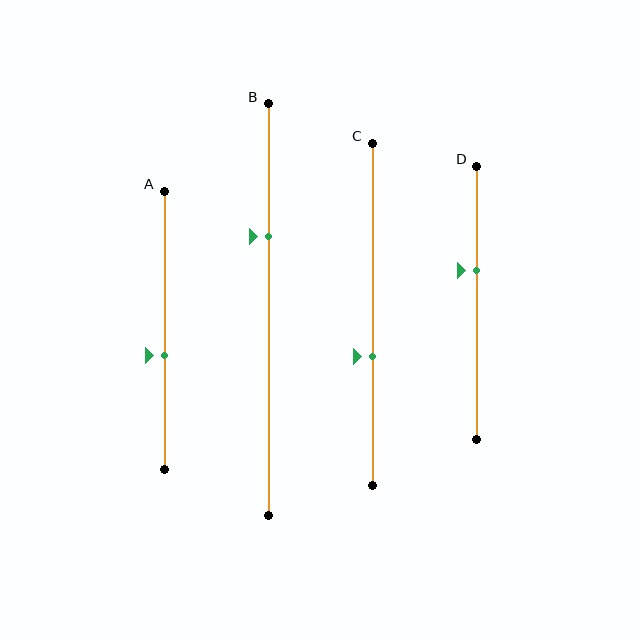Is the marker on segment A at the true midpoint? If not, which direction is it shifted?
No, the marker on segment A is shifted downward by about 9% of the segment length.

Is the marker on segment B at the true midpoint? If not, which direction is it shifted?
No, the marker on segment B is shifted upward by about 18% of the segment length.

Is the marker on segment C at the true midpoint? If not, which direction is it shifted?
No, the marker on segment C is shifted downward by about 12% of the segment length.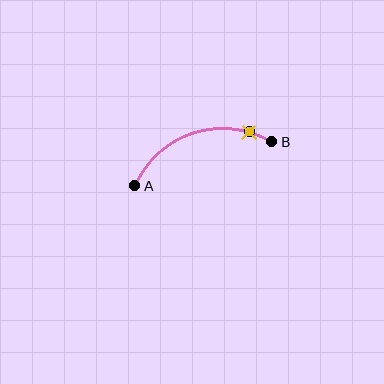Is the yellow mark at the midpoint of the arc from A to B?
No. The yellow mark lies on the arc but is closer to endpoint B. The arc midpoint would be at the point on the curve equidistant along the arc from both A and B.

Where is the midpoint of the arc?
The arc midpoint is the point on the curve farthest from the straight line joining A and B. It sits above that line.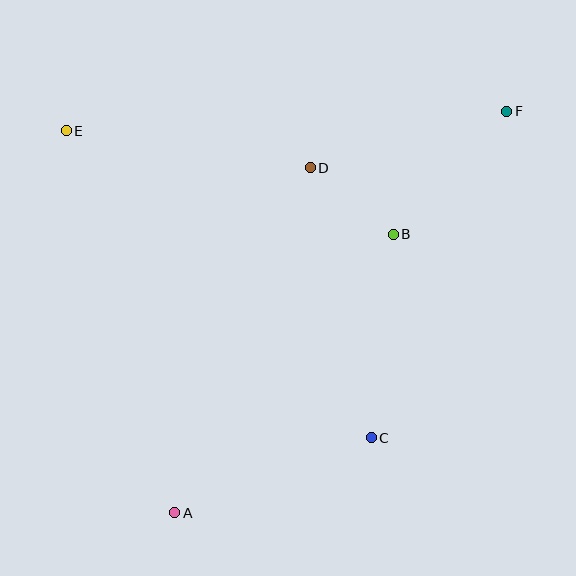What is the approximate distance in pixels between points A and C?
The distance between A and C is approximately 210 pixels.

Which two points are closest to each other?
Points B and D are closest to each other.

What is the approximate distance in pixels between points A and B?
The distance between A and B is approximately 354 pixels.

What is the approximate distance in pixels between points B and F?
The distance between B and F is approximately 168 pixels.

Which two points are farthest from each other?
Points A and F are farthest from each other.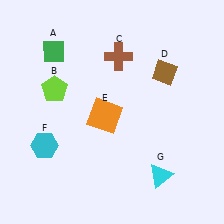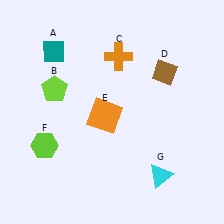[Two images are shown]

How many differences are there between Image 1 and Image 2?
There are 3 differences between the two images.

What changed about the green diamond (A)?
In Image 1, A is green. In Image 2, it changed to teal.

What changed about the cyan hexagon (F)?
In Image 1, F is cyan. In Image 2, it changed to lime.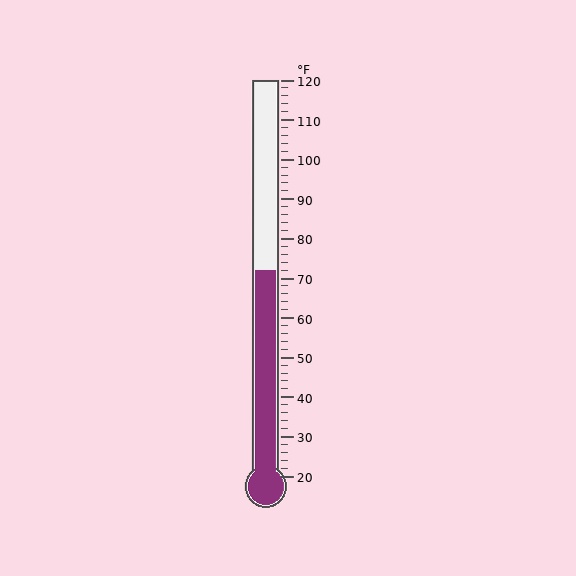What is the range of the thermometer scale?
The thermometer scale ranges from 20°F to 120°F.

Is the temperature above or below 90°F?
The temperature is below 90°F.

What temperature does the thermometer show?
The thermometer shows approximately 72°F.